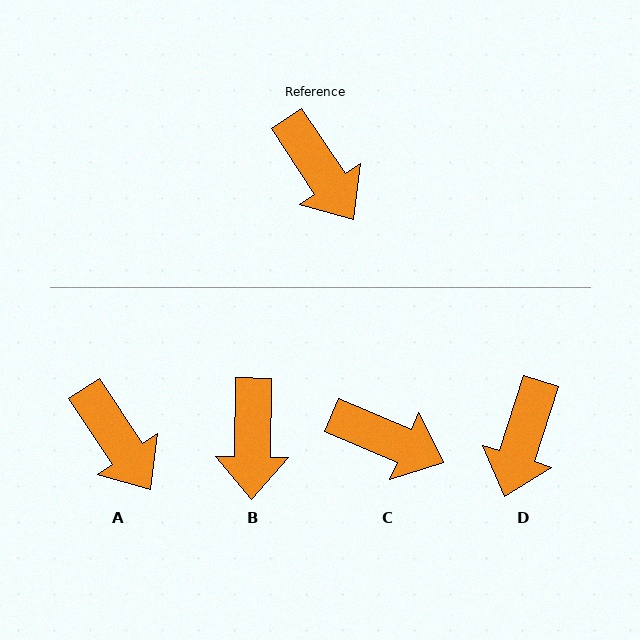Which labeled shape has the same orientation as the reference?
A.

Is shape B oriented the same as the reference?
No, it is off by about 34 degrees.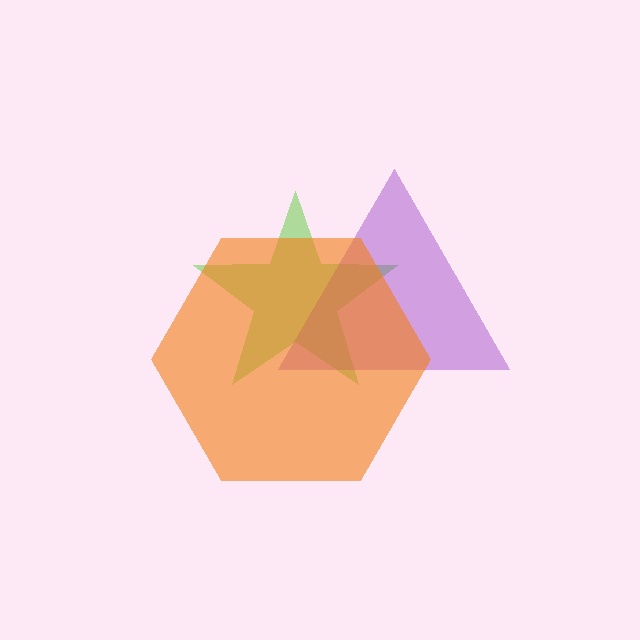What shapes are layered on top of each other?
The layered shapes are: a lime star, a purple triangle, an orange hexagon.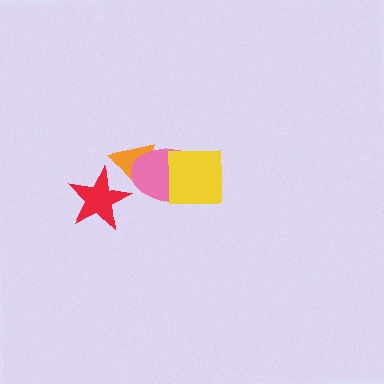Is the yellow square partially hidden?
No, no other shape covers it.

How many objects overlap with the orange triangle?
2 objects overlap with the orange triangle.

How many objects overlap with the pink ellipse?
2 objects overlap with the pink ellipse.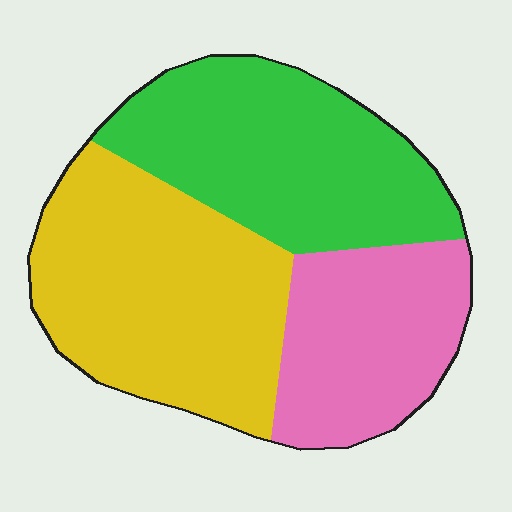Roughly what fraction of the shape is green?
Green covers 35% of the shape.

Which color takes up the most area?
Yellow, at roughly 40%.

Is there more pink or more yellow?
Yellow.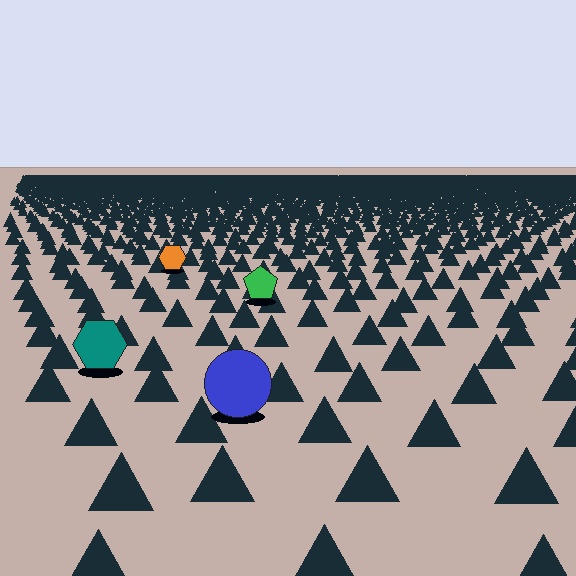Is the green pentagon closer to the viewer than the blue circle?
No. The blue circle is closer — you can tell from the texture gradient: the ground texture is coarser near it.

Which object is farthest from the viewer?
The orange hexagon is farthest from the viewer. It appears smaller and the ground texture around it is denser.